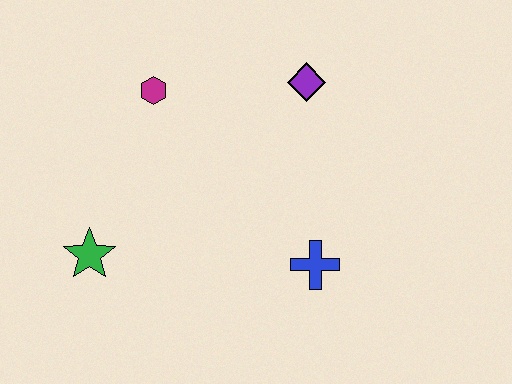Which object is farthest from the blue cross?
The magenta hexagon is farthest from the blue cross.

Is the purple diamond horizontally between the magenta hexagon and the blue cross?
Yes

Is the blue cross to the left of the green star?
No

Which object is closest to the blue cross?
The purple diamond is closest to the blue cross.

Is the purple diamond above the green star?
Yes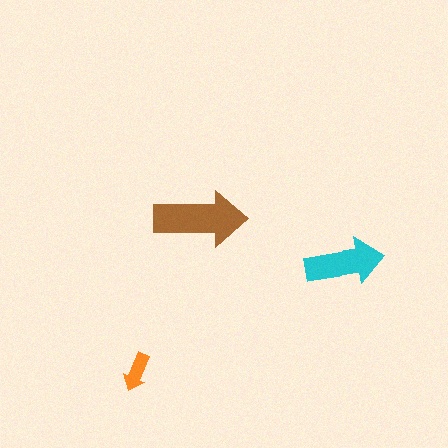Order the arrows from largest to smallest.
the brown one, the cyan one, the orange one.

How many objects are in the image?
There are 3 objects in the image.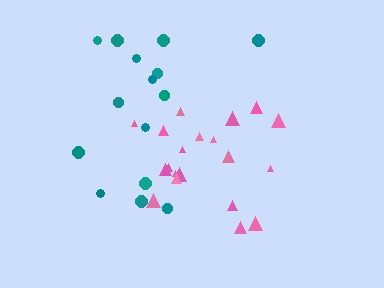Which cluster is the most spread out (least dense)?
Teal.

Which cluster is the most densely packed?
Pink.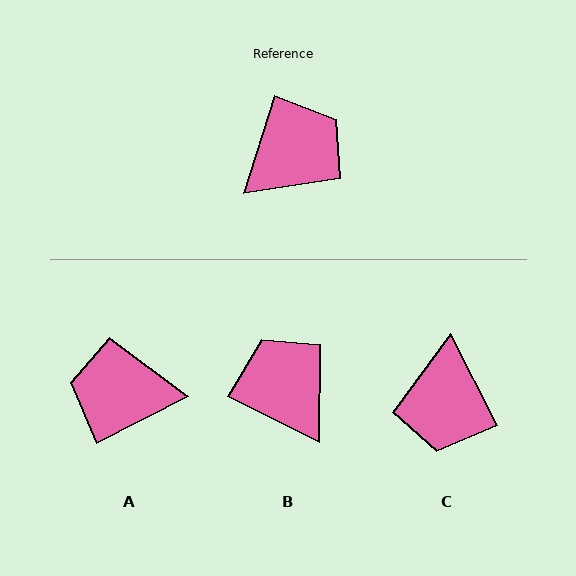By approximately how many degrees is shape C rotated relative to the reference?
Approximately 135 degrees clockwise.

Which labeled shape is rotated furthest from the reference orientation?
C, about 135 degrees away.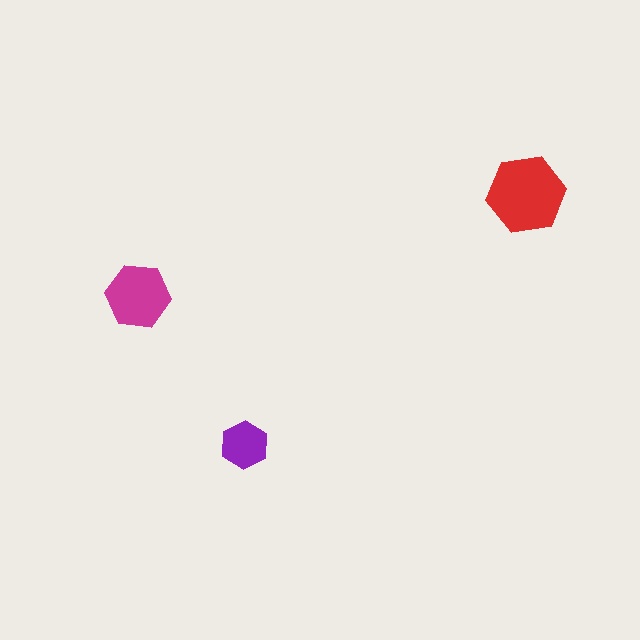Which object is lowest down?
The purple hexagon is bottommost.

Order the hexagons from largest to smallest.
the red one, the magenta one, the purple one.